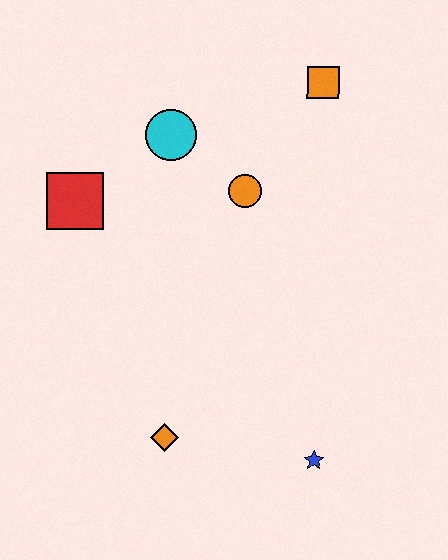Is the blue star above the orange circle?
No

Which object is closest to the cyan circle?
The orange circle is closest to the cyan circle.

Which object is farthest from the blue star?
The orange square is farthest from the blue star.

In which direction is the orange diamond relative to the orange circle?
The orange diamond is below the orange circle.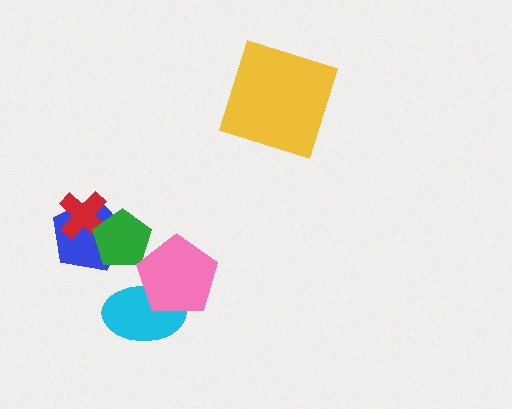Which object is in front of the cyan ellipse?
The pink pentagon is in front of the cyan ellipse.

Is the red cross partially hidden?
Yes, it is partially covered by another shape.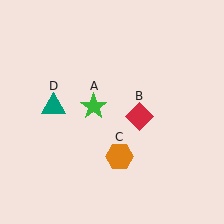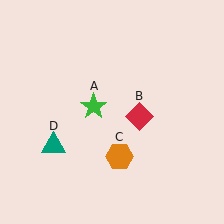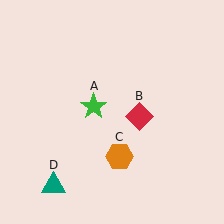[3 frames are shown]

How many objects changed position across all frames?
1 object changed position: teal triangle (object D).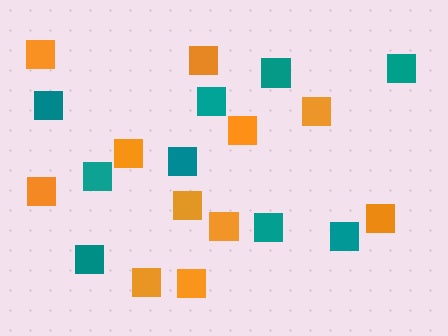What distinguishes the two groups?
There are 2 groups: one group of teal squares (9) and one group of orange squares (11).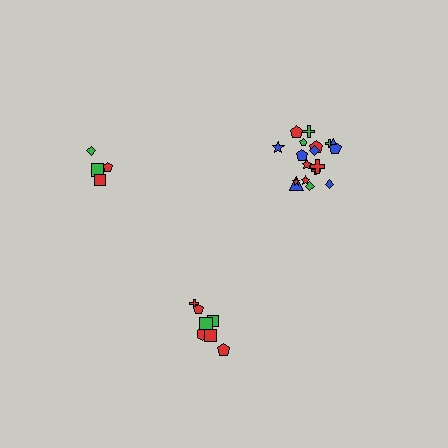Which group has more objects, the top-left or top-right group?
The top-right group.